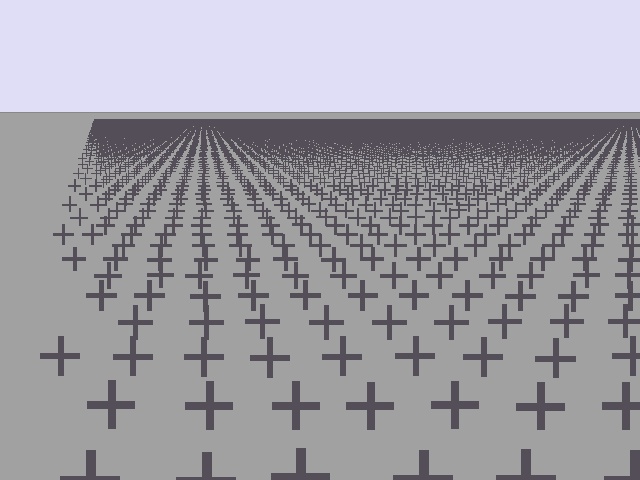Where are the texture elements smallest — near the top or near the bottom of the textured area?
Near the top.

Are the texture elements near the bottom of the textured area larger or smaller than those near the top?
Larger. Near the bottom, elements are closer to the viewer and appear at a bigger on-screen size.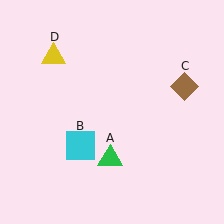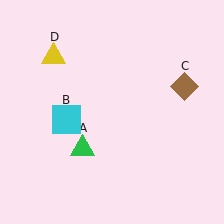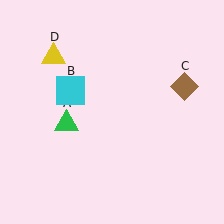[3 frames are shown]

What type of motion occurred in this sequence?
The green triangle (object A), cyan square (object B) rotated clockwise around the center of the scene.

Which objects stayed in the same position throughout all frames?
Brown diamond (object C) and yellow triangle (object D) remained stationary.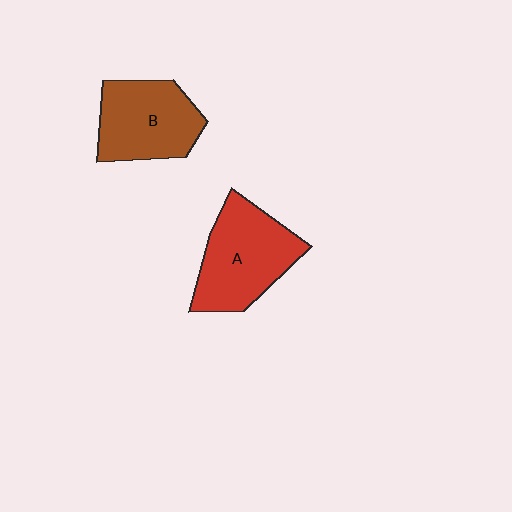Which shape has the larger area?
Shape A (red).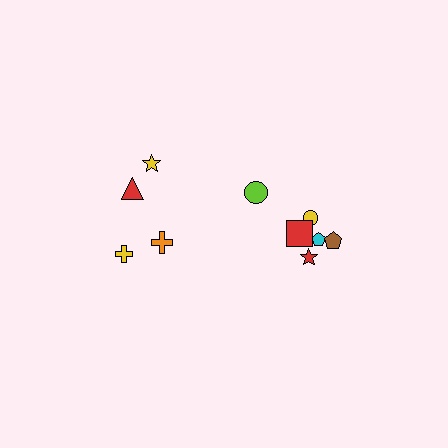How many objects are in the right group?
There are 7 objects.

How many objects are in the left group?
There are 4 objects.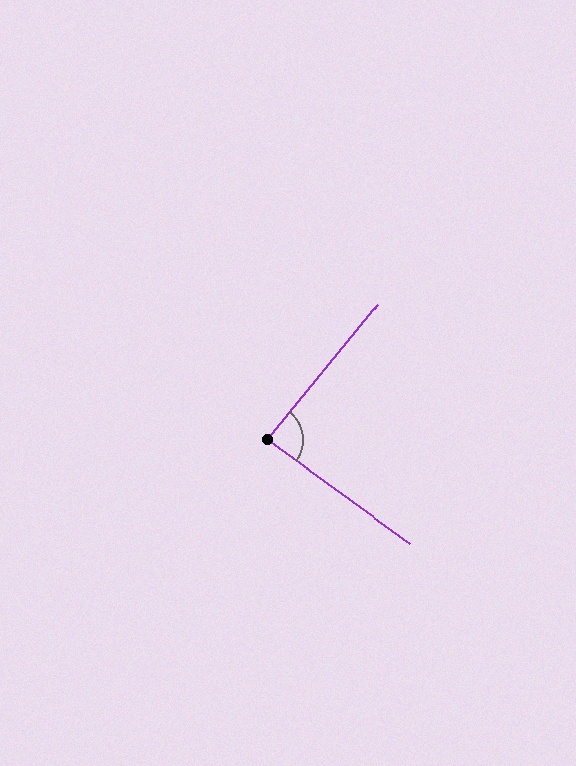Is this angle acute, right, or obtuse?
It is approximately a right angle.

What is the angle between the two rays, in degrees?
Approximately 86 degrees.